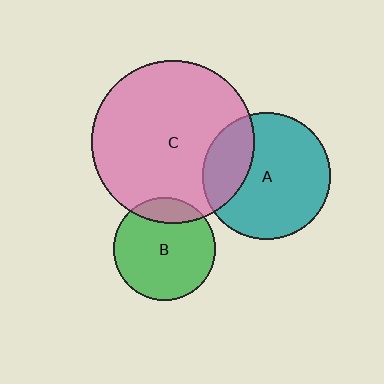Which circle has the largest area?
Circle C (pink).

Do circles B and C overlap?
Yes.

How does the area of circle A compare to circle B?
Approximately 1.6 times.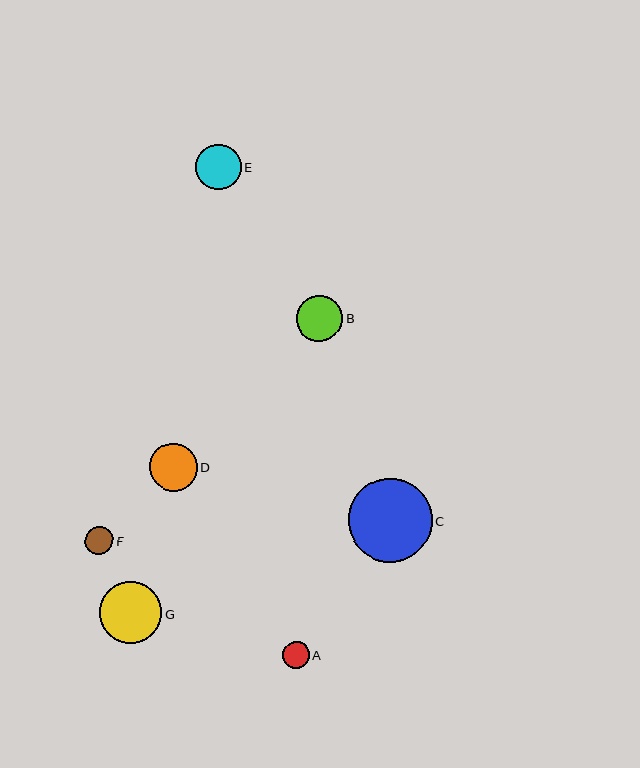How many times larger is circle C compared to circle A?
Circle C is approximately 3.1 times the size of circle A.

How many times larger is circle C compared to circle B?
Circle C is approximately 1.8 times the size of circle B.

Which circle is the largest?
Circle C is the largest with a size of approximately 84 pixels.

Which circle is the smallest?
Circle A is the smallest with a size of approximately 27 pixels.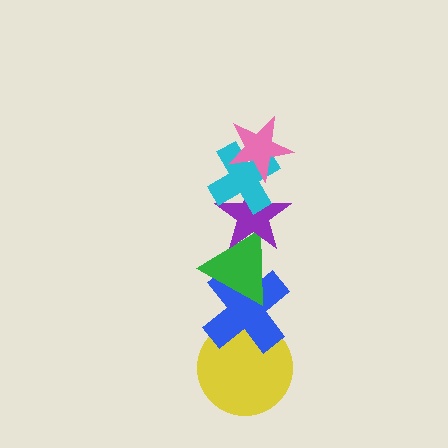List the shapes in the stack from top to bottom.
From top to bottom: the pink star, the cyan cross, the purple star, the green triangle, the blue cross, the yellow circle.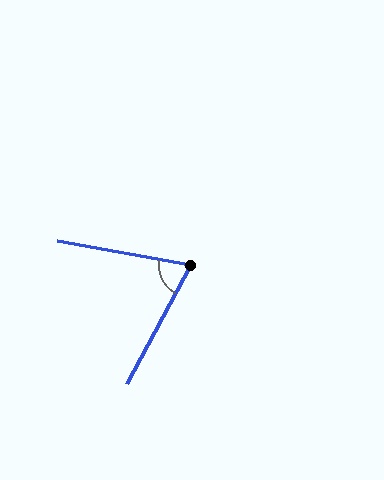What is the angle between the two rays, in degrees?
Approximately 72 degrees.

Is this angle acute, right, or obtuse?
It is acute.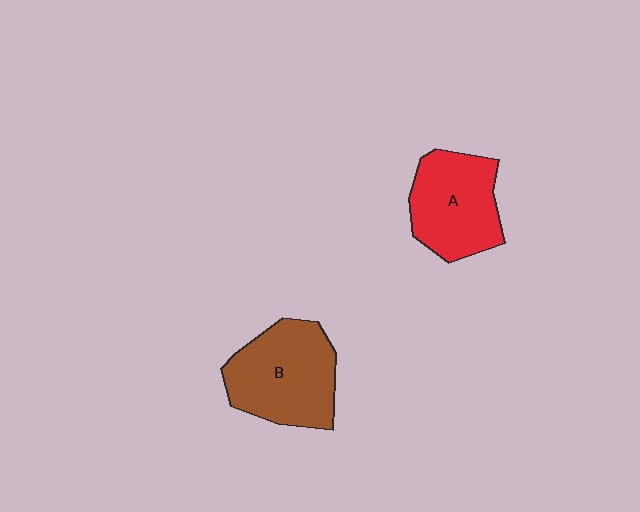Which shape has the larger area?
Shape B (brown).